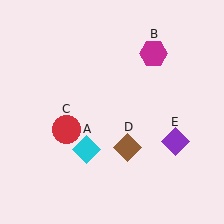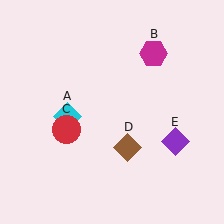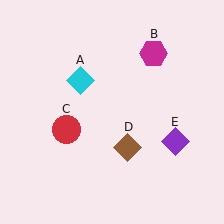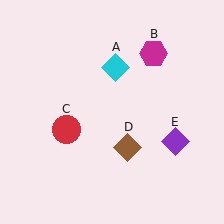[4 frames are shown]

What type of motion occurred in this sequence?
The cyan diamond (object A) rotated clockwise around the center of the scene.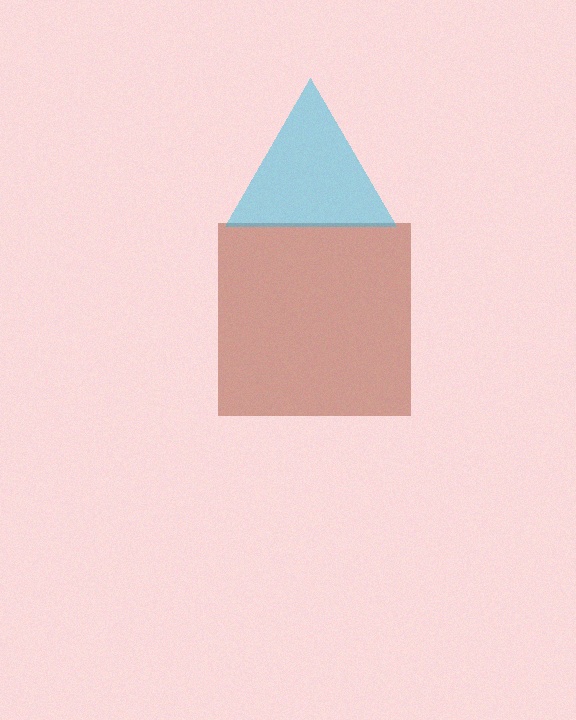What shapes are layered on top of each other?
The layered shapes are: a brown square, a cyan triangle.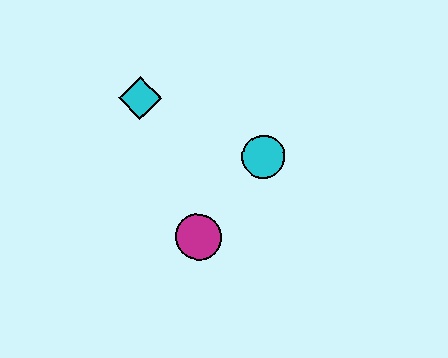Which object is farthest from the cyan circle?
The cyan diamond is farthest from the cyan circle.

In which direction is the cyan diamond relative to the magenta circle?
The cyan diamond is above the magenta circle.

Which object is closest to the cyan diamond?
The cyan circle is closest to the cyan diamond.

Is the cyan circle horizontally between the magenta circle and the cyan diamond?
No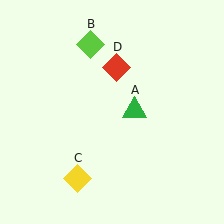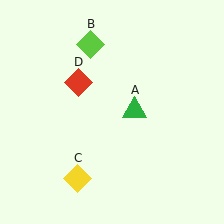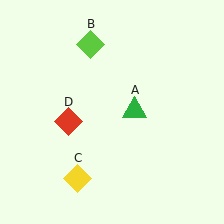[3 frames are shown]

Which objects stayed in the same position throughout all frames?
Green triangle (object A) and lime diamond (object B) and yellow diamond (object C) remained stationary.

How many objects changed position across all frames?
1 object changed position: red diamond (object D).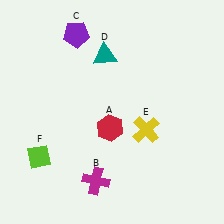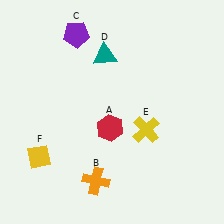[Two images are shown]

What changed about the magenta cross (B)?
In Image 1, B is magenta. In Image 2, it changed to orange.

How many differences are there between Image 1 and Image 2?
There are 2 differences between the two images.